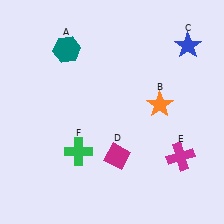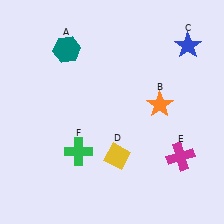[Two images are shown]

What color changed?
The diamond (D) changed from magenta in Image 1 to yellow in Image 2.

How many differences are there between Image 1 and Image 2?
There is 1 difference between the two images.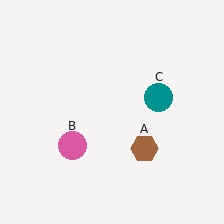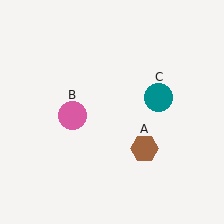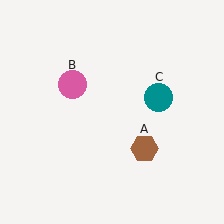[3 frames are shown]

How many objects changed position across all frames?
1 object changed position: pink circle (object B).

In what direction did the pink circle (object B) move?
The pink circle (object B) moved up.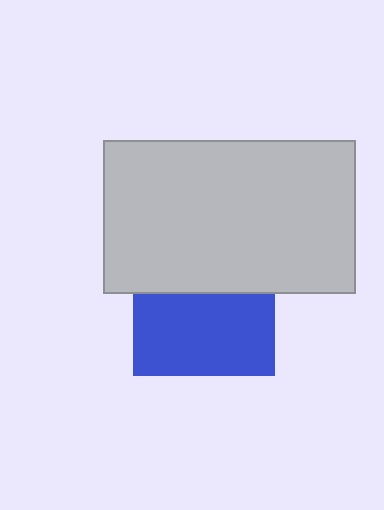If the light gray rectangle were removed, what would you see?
You would see the complete blue square.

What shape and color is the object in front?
The object in front is a light gray rectangle.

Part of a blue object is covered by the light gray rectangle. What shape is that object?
It is a square.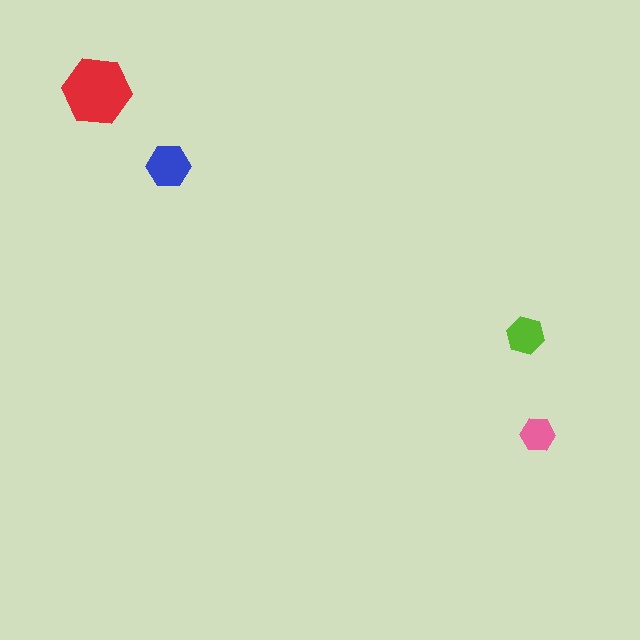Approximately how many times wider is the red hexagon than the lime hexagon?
About 2 times wider.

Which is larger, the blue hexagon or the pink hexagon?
The blue one.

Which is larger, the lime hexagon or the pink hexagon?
The lime one.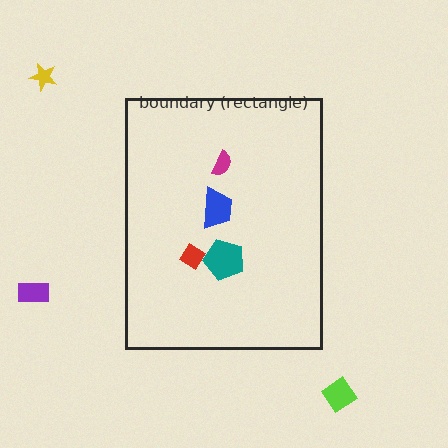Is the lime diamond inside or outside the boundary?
Outside.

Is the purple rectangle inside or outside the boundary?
Outside.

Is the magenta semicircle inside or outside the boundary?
Inside.